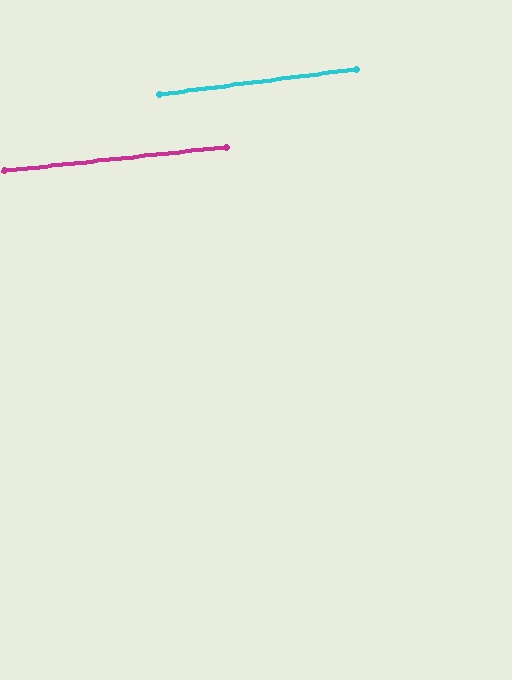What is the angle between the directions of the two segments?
Approximately 1 degree.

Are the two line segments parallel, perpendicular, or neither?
Parallel — their directions differ by only 1.0°.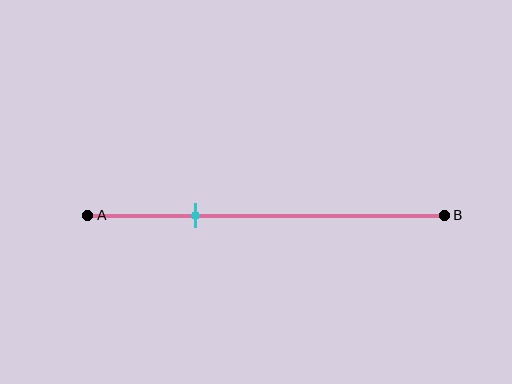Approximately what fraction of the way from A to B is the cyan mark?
The cyan mark is approximately 30% of the way from A to B.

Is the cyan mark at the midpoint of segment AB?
No, the mark is at about 30% from A, not at the 50% midpoint.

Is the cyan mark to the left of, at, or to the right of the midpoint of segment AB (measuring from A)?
The cyan mark is to the left of the midpoint of segment AB.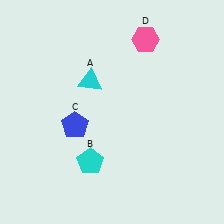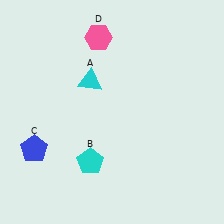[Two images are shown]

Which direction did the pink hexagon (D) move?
The pink hexagon (D) moved left.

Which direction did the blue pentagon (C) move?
The blue pentagon (C) moved left.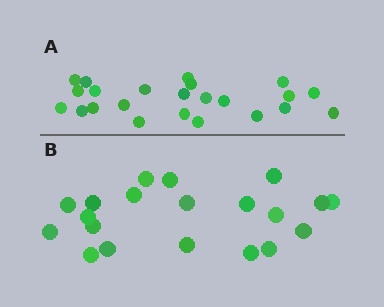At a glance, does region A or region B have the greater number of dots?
Region A (the top region) has more dots.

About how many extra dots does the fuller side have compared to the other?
Region A has just a few more — roughly 2 or 3 more dots than region B.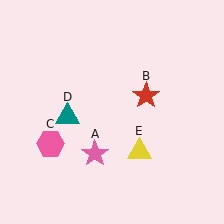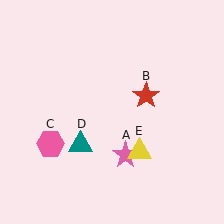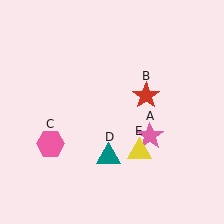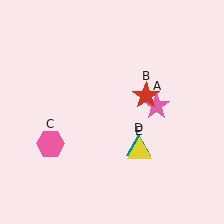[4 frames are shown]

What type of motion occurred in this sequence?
The pink star (object A), teal triangle (object D) rotated counterclockwise around the center of the scene.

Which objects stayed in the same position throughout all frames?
Red star (object B) and pink hexagon (object C) and yellow triangle (object E) remained stationary.